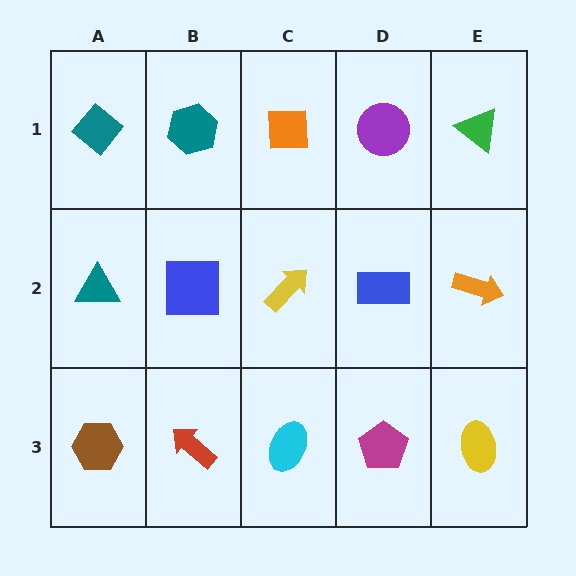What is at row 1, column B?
A teal hexagon.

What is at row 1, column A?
A teal diamond.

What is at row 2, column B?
A blue square.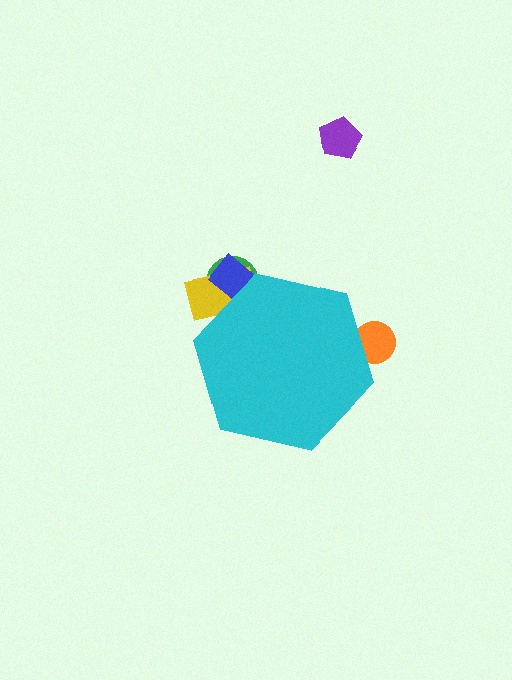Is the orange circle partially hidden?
Yes, the orange circle is partially hidden behind the cyan hexagon.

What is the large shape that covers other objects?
A cyan hexagon.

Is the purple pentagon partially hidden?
No, the purple pentagon is fully visible.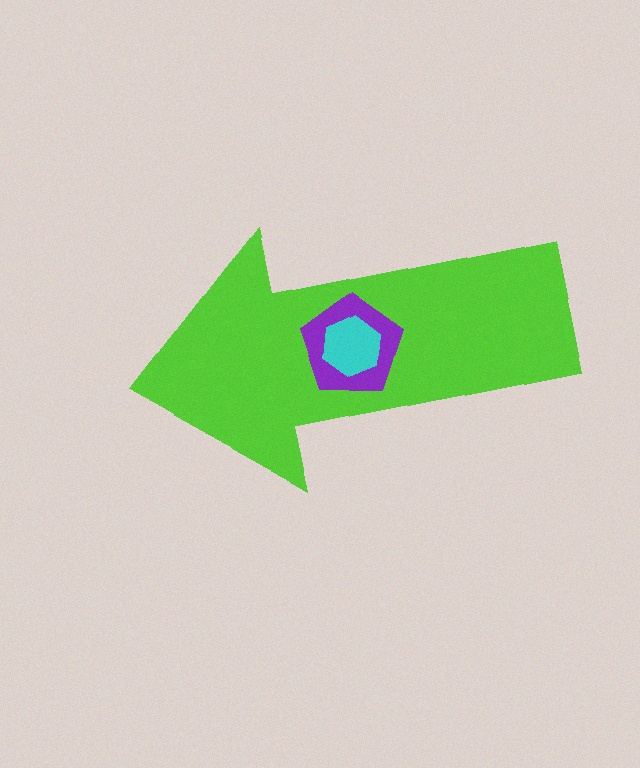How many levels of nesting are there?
3.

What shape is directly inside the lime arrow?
The purple pentagon.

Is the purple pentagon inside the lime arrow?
Yes.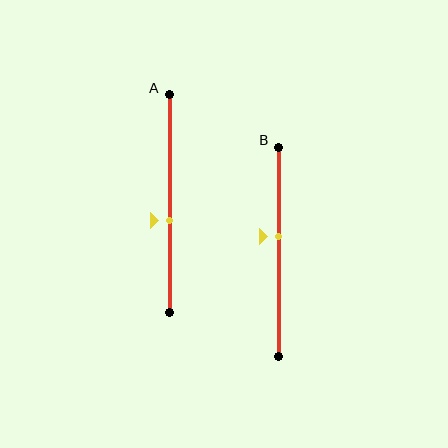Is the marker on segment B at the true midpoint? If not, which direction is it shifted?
No, the marker on segment B is shifted upward by about 7% of the segment length.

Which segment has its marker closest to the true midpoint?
Segment B has its marker closest to the true midpoint.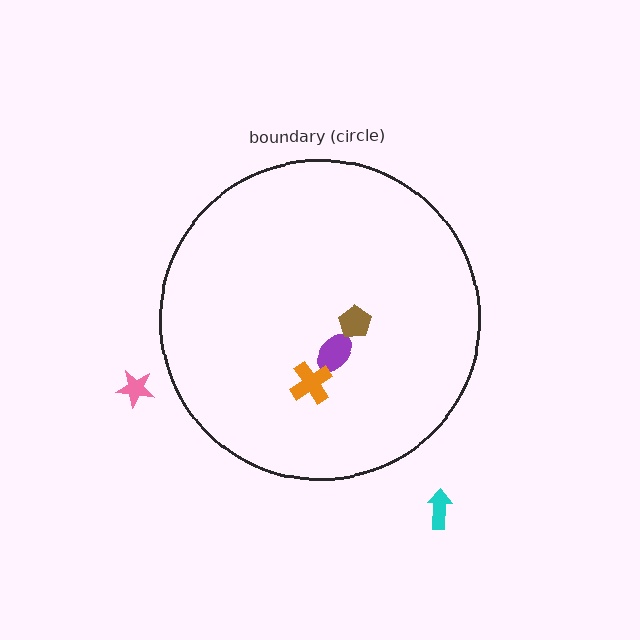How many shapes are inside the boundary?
3 inside, 2 outside.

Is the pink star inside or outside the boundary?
Outside.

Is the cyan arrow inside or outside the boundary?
Outside.